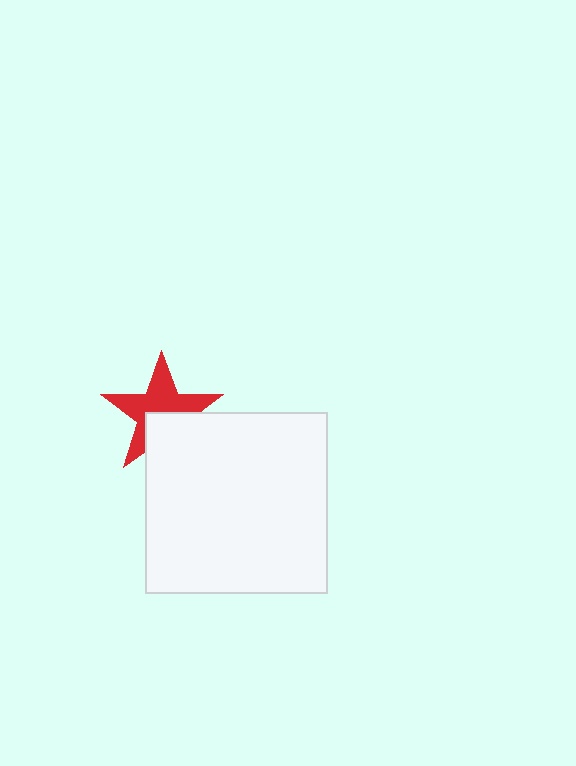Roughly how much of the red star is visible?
About half of it is visible (roughly 64%).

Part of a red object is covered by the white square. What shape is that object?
It is a star.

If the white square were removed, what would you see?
You would see the complete red star.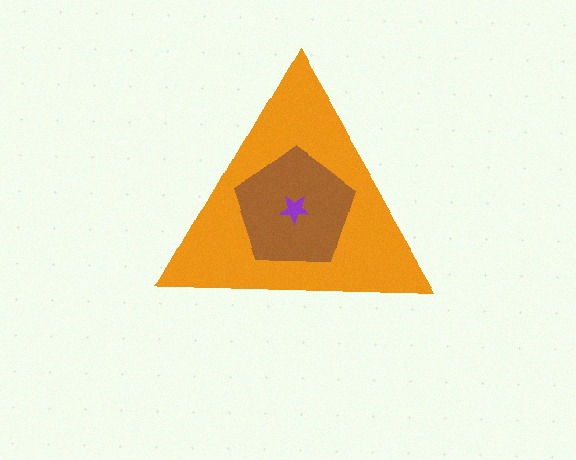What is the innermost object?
The purple star.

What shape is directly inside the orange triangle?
The brown pentagon.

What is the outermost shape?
The orange triangle.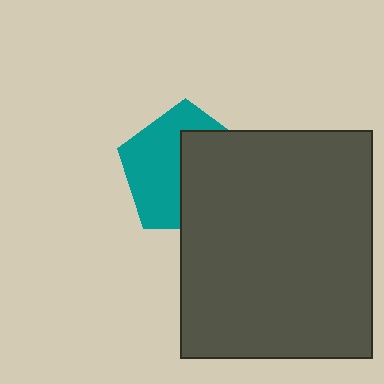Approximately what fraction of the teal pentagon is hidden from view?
Roughly 49% of the teal pentagon is hidden behind the dark gray rectangle.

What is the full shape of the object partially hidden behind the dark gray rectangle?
The partially hidden object is a teal pentagon.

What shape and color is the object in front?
The object in front is a dark gray rectangle.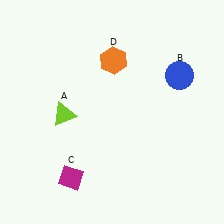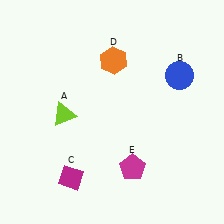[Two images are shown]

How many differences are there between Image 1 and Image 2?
There is 1 difference between the two images.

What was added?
A magenta pentagon (E) was added in Image 2.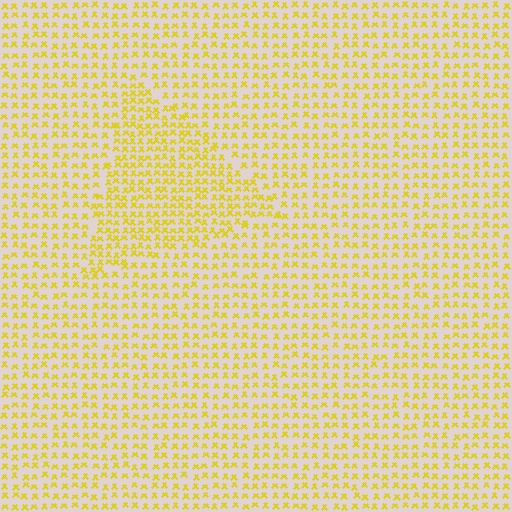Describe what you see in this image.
The image contains small yellow elements arranged at two different densities. A triangle-shaped region is visible where the elements are more densely packed than the surrounding area.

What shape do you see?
I see a triangle.